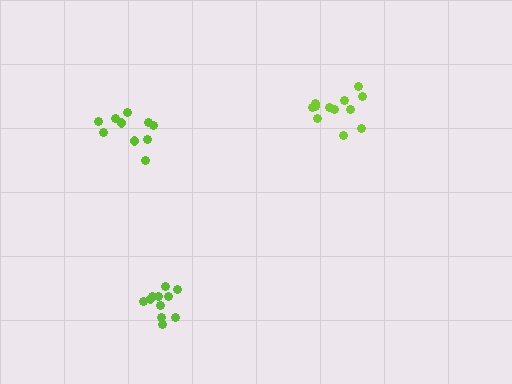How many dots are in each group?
Group 1: 10 dots, Group 2: 11 dots, Group 3: 12 dots (33 total).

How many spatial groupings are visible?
There are 3 spatial groupings.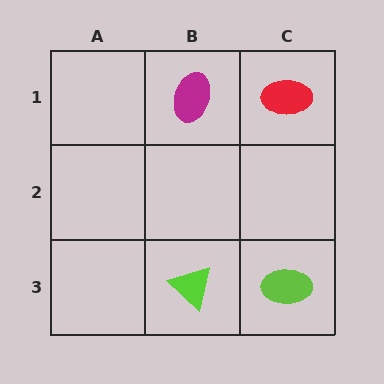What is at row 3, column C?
A lime ellipse.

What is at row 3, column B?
A lime triangle.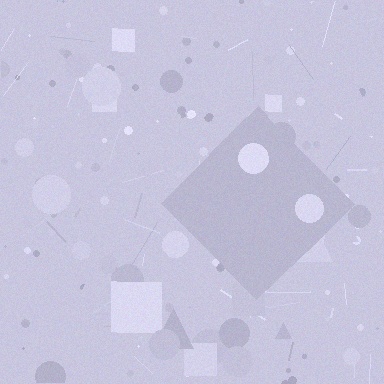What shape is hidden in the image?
A diamond is hidden in the image.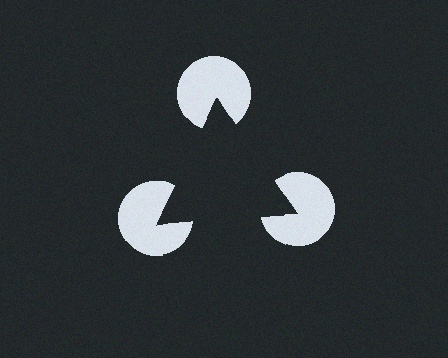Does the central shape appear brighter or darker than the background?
It typically appears slightly darker than the background, even though no actual brightness change is drawn.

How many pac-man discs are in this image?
There are 3 — one at each vertex of the illusory triangle.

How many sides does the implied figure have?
3 sides.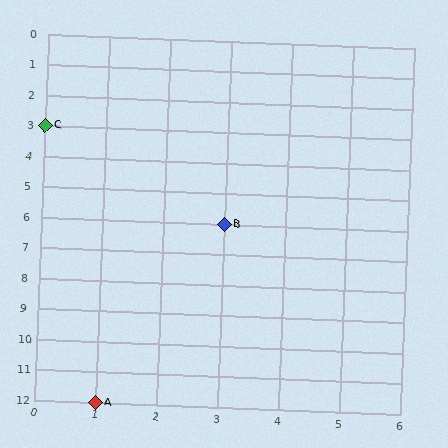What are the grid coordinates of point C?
Point C is at grid coordinates (0, 3).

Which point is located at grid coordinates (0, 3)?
Point C is at (0, 3).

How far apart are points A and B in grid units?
Points A and B are 2 columns and 6 rows apart (about 6.3 grid units diagonally).